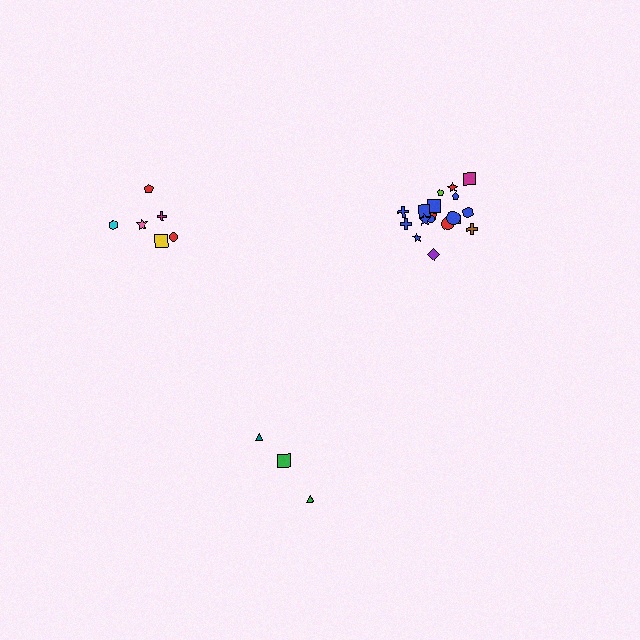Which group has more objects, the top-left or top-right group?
The top-right group.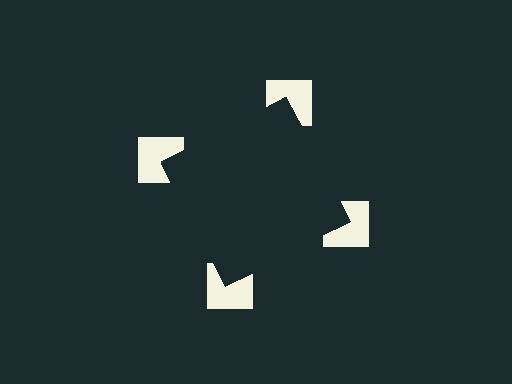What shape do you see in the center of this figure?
An illusory square — its edges are inferred from the aligned wedge cuts in the notched squares, not physically drawn.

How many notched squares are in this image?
There are 4 — one at each vertex of the illusory square.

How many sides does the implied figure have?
4 sides.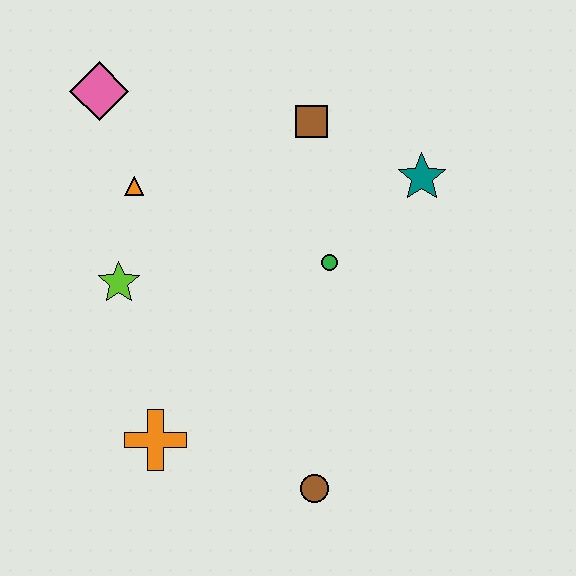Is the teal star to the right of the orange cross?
Yes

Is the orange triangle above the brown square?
No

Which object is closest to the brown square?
The teal star is closest to the brown square.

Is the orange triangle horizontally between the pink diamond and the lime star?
No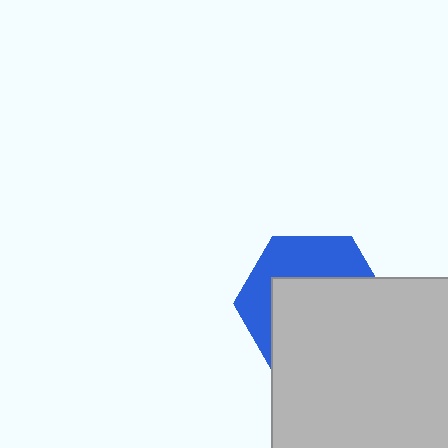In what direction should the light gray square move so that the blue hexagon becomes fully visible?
The light gray square should move down. That is the shortest direction to clear the overlap and leave the blue hexagon fully visible.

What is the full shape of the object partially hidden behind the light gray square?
The partially hidden object is a blue hexagon.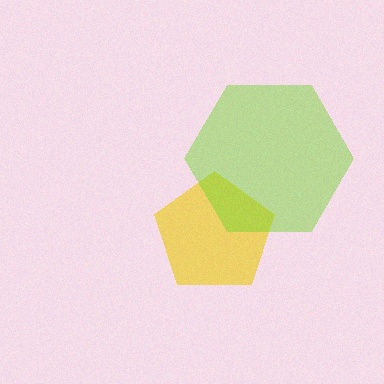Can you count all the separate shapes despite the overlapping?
Yes, there are 2 separate shapes.